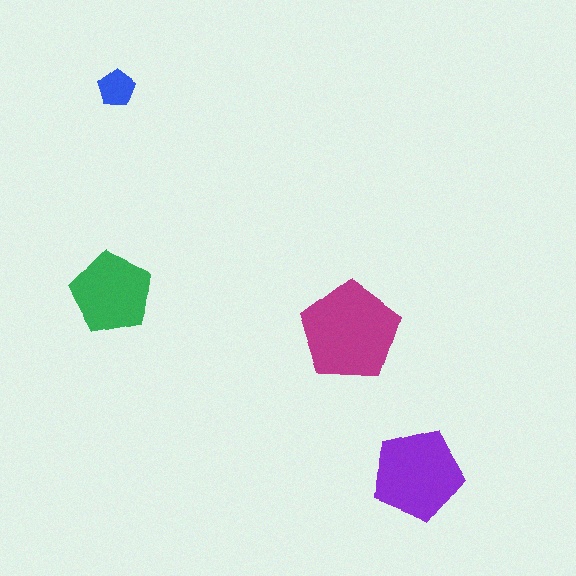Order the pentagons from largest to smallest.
the magenta one, the purple one, the green one, the blue one.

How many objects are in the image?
There are 4 objects in the image.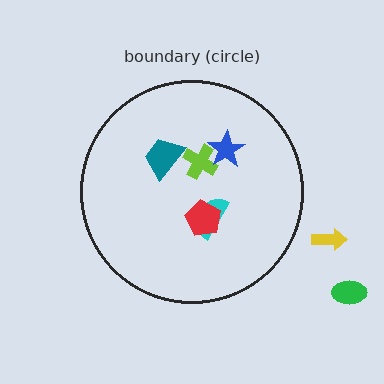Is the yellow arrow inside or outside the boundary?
Outside.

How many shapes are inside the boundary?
5 inside, 2 outside.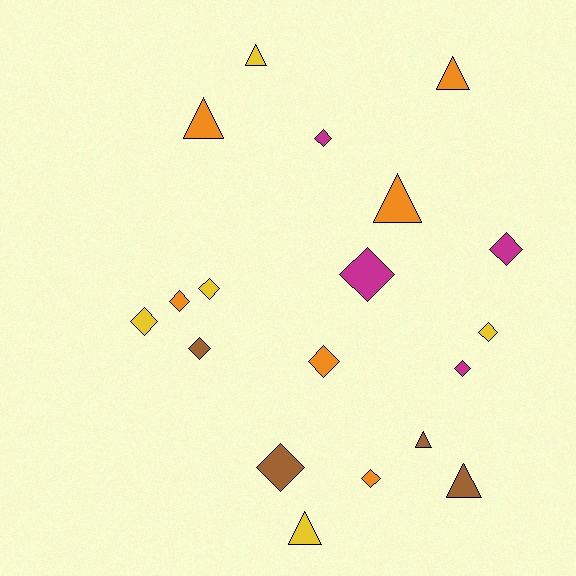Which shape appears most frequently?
Diamond, with 12 objects.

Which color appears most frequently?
Orange, with 6 objects.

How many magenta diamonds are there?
There are 4 magenta diamonds.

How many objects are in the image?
There are 19 objects.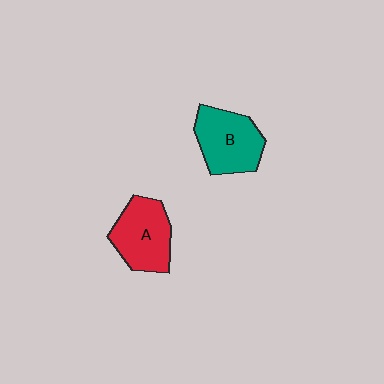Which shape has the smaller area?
Shape A (red).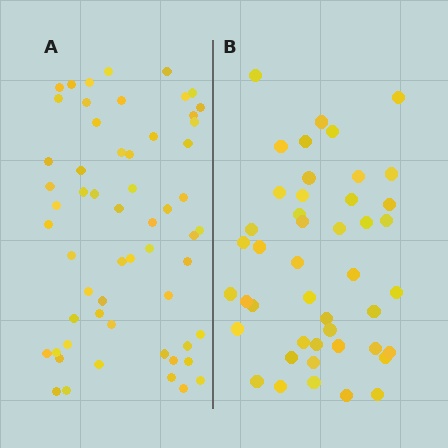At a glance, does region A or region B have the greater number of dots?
Region A (the left region) has more dots.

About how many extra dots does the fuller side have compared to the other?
Region A has approximately 15 more dots than region B.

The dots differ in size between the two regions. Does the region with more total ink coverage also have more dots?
No. Region B has more total ink coverage because its dots are larger, but region A actually contains more individual dots. Total area can be misleading — the number of items is what matters here.